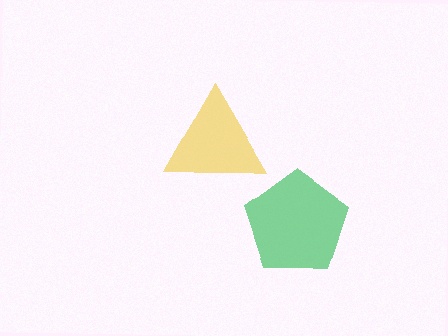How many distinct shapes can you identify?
There are 2 distinct shapes: a green pentagon, a yellow triangle.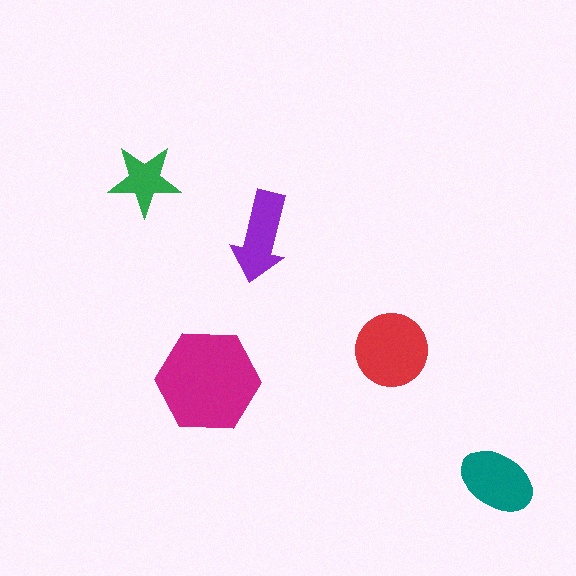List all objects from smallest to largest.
The green star, the purple arrow, the teal ellipse, the red circle, the magenta hexagon.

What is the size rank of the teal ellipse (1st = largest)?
3rd.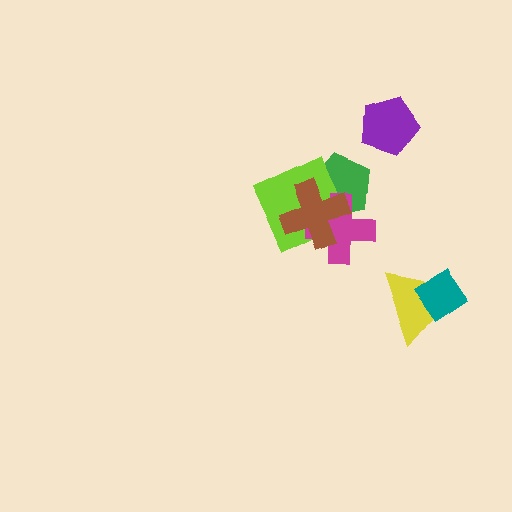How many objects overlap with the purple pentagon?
0 objects overlap with the purple pentagon.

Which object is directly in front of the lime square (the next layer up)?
The magenta cross is directly in front of the lime square.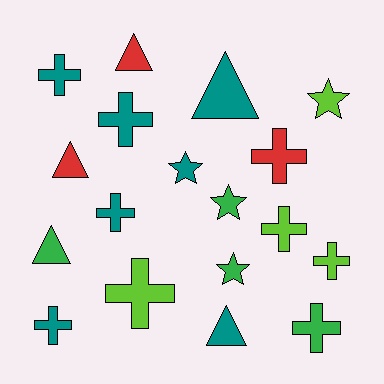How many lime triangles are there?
There are no lime triangles.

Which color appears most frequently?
Teal, with 7 objects.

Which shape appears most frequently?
Cross, with 9 objects.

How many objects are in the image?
There are 18 objects.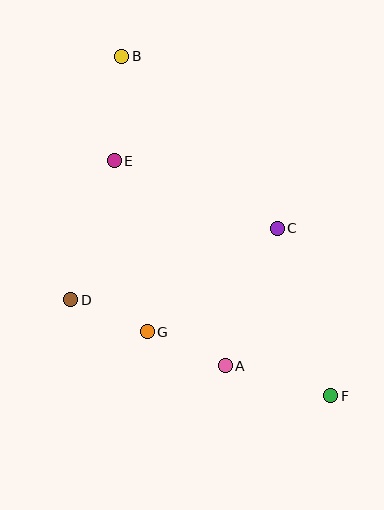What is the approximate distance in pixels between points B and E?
The distance between B and E is approximately 105 pixels.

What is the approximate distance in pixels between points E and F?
The distance between E and F is approximately 319 pixels.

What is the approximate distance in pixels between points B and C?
The distance between B and C is approximately 232 pixels.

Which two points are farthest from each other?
Points B and F are farthest from each other.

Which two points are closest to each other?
Points D and G are closest to each other.